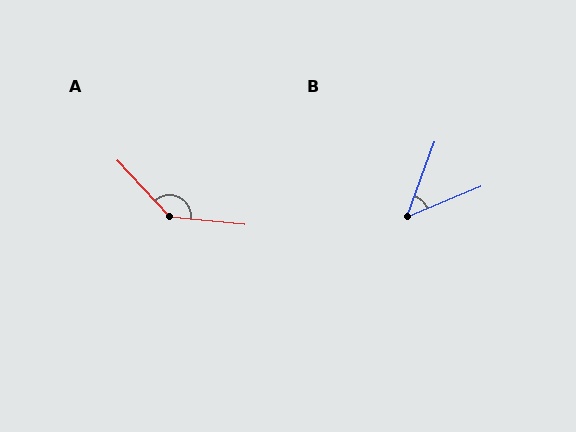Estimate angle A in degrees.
Approximately 139 degrees.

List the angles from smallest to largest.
B (47°), A (139°).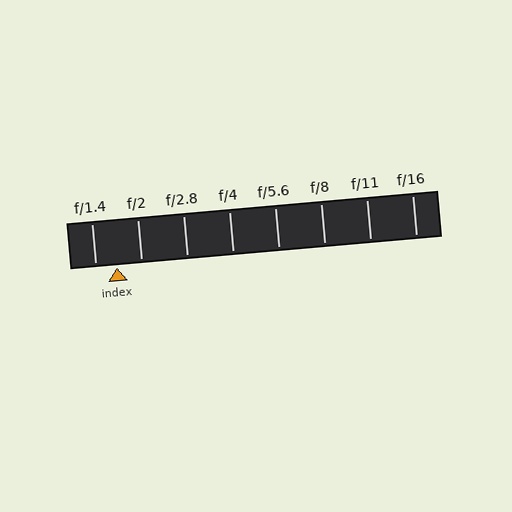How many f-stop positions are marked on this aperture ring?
There are 8 f-stop positions marked.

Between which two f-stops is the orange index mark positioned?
The index mark is between f/1.4 and f/2.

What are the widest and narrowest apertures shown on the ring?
The widest aperture shown is f/1.4 and the narrowest is f/16.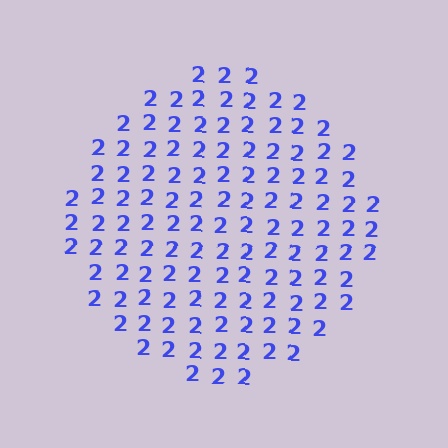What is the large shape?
The large shape is a circle.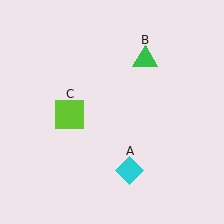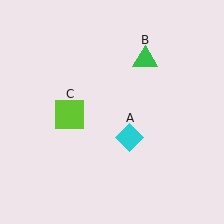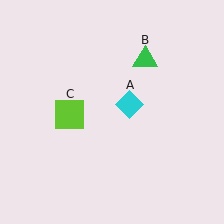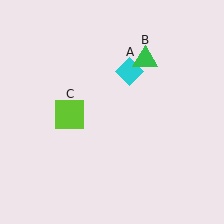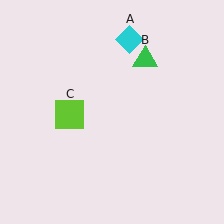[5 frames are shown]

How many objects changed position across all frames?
1 object changed position: cyan diamond (object A).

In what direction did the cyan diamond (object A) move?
The cyan diamond (object A) moved up.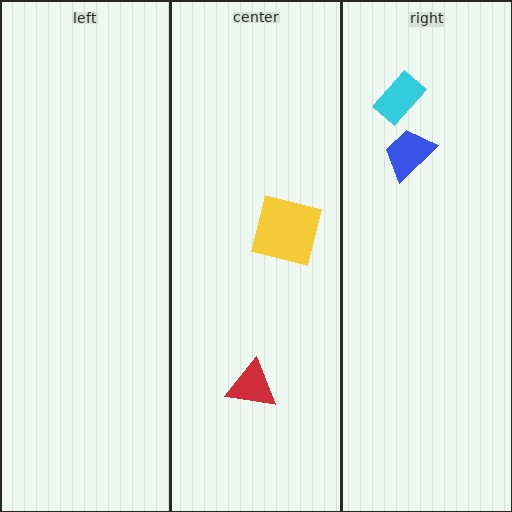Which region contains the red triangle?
The center region.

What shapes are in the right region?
The blue trapezoid, the cyan rectangle.